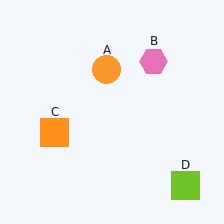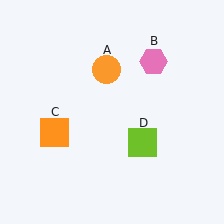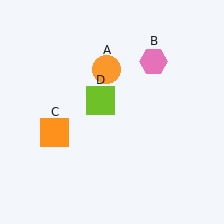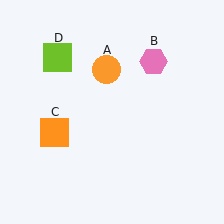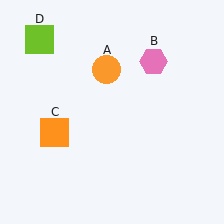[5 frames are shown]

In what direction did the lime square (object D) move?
The lime square (object D) moved up and to the left.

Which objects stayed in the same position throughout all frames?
Orange circle (object A) and pink hexagon (object B) and orange square (object C) remained stationary.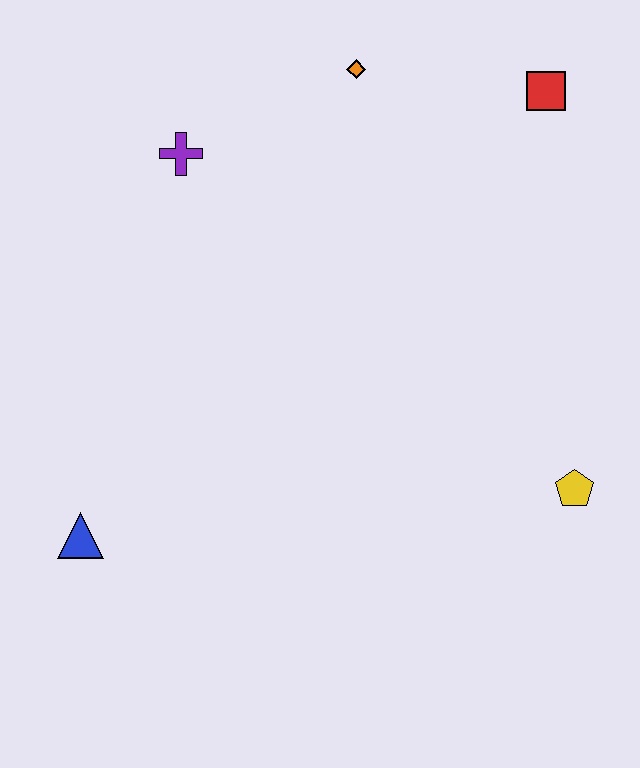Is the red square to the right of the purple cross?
Yes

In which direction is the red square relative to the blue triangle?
The red square is to the right of the blue triangle.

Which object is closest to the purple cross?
The orange diamond is closest to the purple cross.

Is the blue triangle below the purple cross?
Yes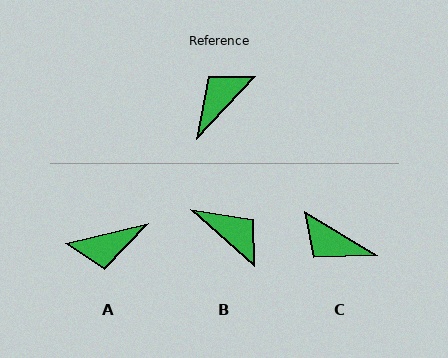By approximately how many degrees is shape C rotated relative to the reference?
Approximately 101 degrees counter-clockwise.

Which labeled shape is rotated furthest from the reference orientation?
A, about 146 degrees away.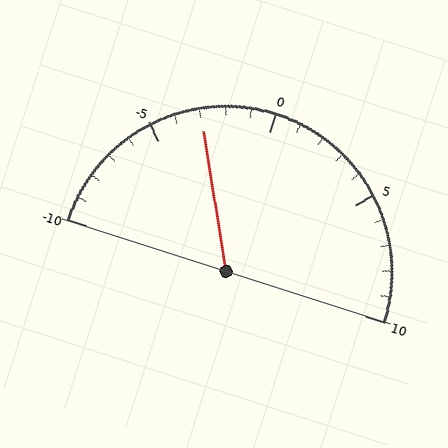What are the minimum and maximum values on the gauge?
The gauge ranges from -10 to 10.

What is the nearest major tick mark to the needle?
The nearest major tick mark is -5.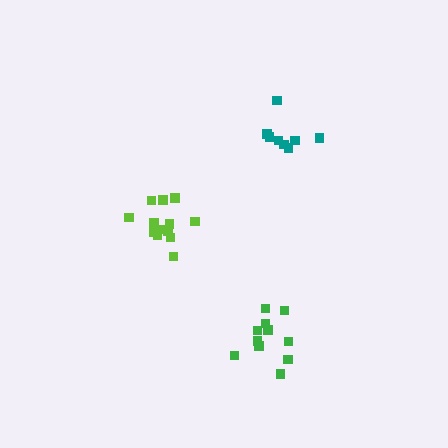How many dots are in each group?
Group 1: 8 dots, Group 2: 13 dots, Group 3: 11 dots (32 total).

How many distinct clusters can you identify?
There are 3 distinct clusters.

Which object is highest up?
The teal cluster is topmost.